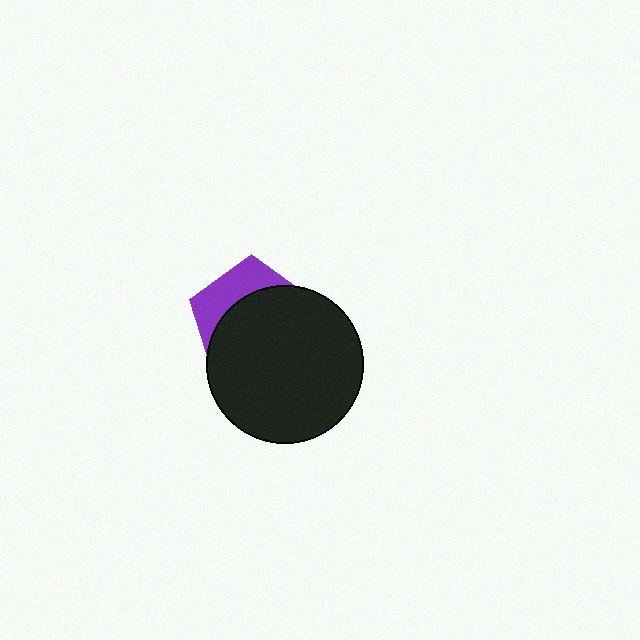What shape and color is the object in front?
The object in front is a black circle.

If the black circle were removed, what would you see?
You would see the complete purple pentagon.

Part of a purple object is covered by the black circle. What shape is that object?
It is a pentagon.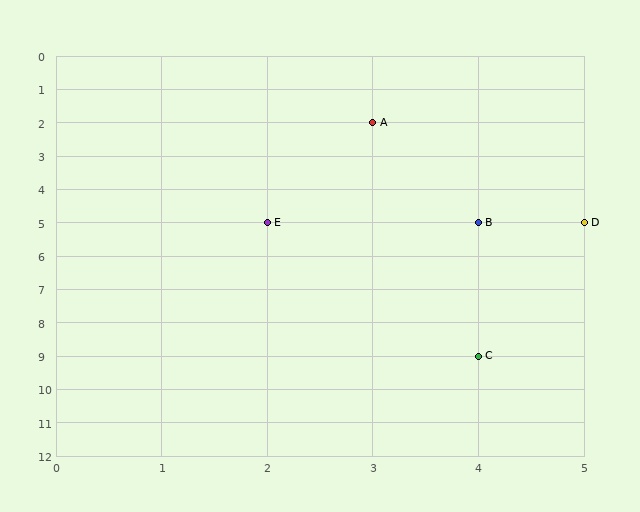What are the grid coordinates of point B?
Point B is at grid coordinates (4, 5).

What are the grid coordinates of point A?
Point A is at grid coordinates (3, 2).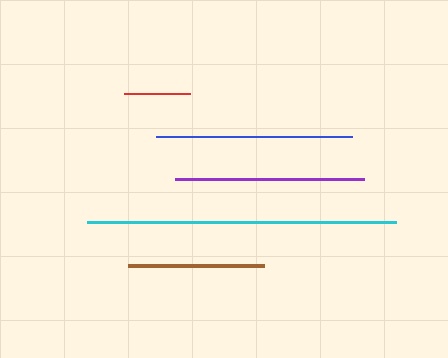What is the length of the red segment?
The red segment is approximately 67 pixels long.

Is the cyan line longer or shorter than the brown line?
The cyan line is longer than the brown line.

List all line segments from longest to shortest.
From longest to shortest: cyan, blue, purple, brown, red.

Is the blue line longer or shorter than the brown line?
The blue line is longer than the brown line.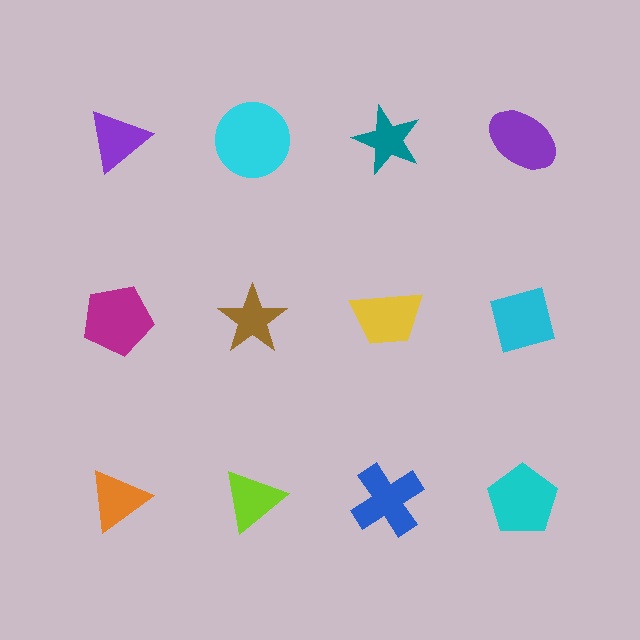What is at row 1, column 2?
A cyan circle.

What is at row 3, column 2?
A lime triangle.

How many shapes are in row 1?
4 shapes.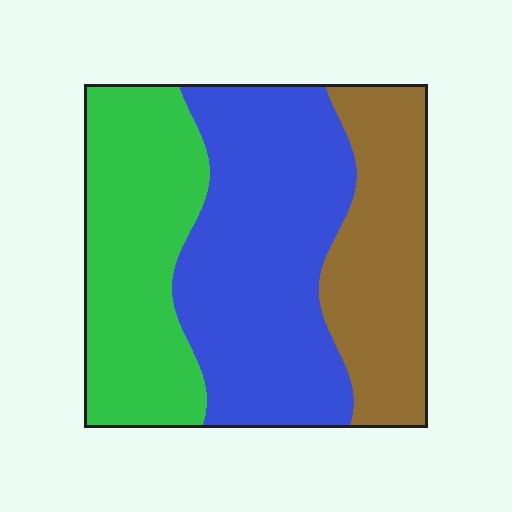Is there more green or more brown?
Green.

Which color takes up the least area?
Brown, at roughly 25%.